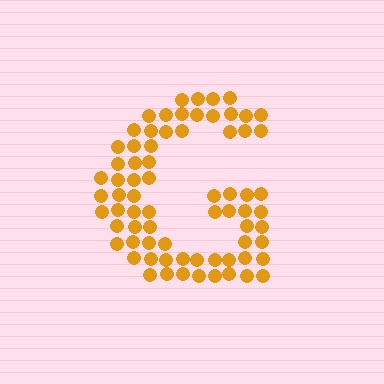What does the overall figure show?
The overall figure shows the letter G.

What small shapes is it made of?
It is made of small circles.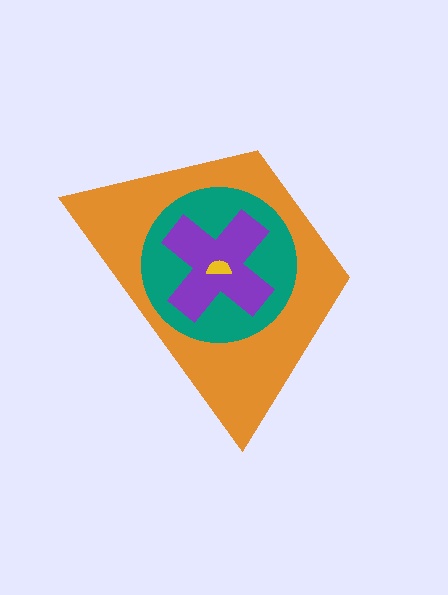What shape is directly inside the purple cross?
The yellow semicircle.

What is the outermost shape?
The orange trapezoid.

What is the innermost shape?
The yellow semicircle.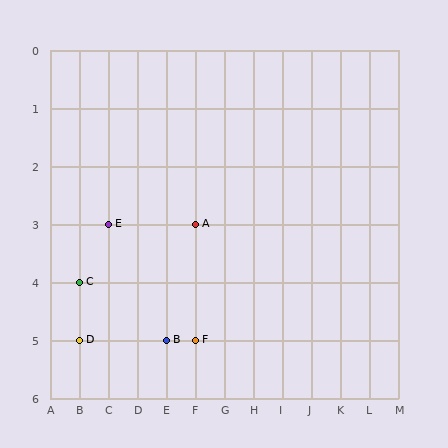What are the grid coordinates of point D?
Point D is at grid coordinates (B, 5).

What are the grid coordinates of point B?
Point B is at grid coordinates (E, 5).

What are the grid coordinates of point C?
Point C is at grid coordinates (B, 4).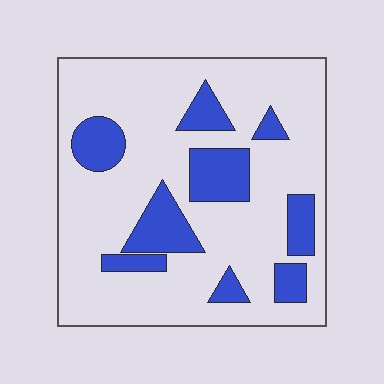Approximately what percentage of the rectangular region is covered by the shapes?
Approximately 20%.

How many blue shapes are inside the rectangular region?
9.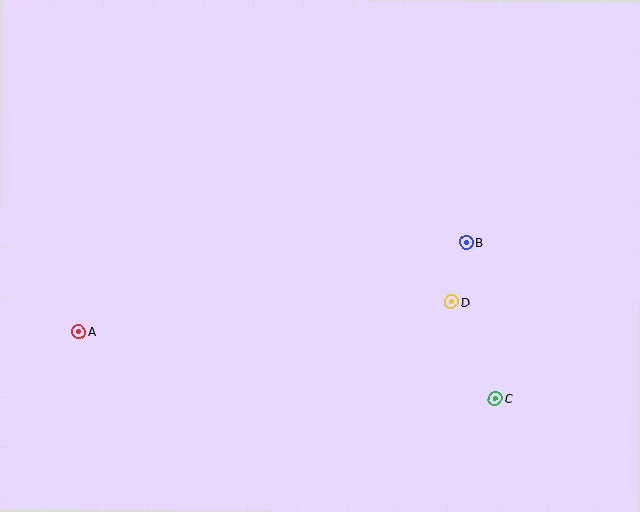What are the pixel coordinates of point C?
Point C is at (495, 399).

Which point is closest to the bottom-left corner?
Point A is closest to the bottom-left corner.